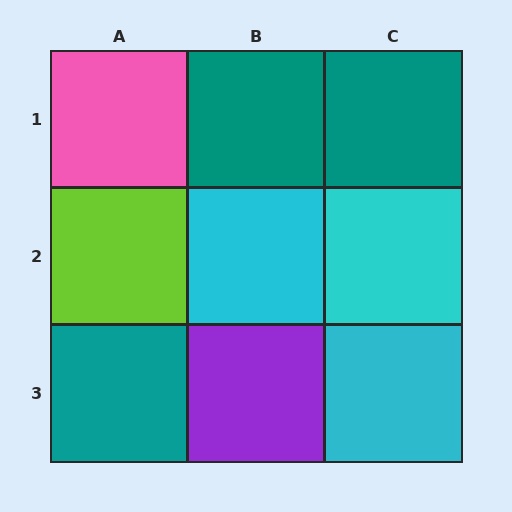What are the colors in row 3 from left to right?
Teal, purple, cyan.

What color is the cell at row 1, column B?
Teal.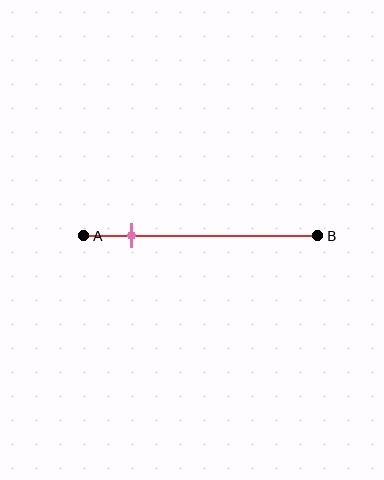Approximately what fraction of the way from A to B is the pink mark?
The pink mark is approximately 20% of the way from A to B.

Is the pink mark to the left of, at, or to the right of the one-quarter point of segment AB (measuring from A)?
The pink mark is to the left of the one-quarter point of segment AB.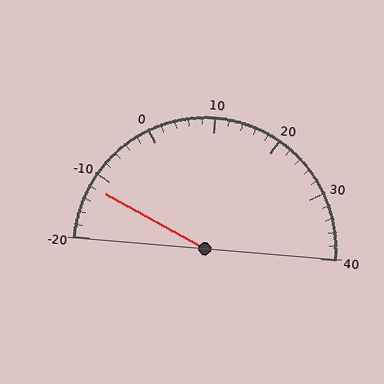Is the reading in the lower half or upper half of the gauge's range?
The reading is in the lower half of the range (-20 to 40).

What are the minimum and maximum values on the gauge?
The gauge ranges from -20 to 40.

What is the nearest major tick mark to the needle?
The nearest major tick mark is -10.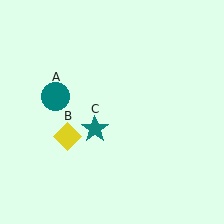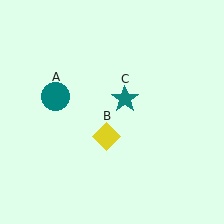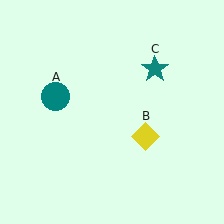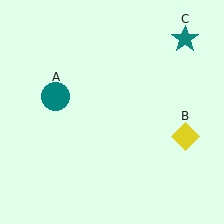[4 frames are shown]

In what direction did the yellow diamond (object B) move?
The yellow diamond (object B) moved right.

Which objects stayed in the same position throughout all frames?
Teal circle (object A) remained stationary.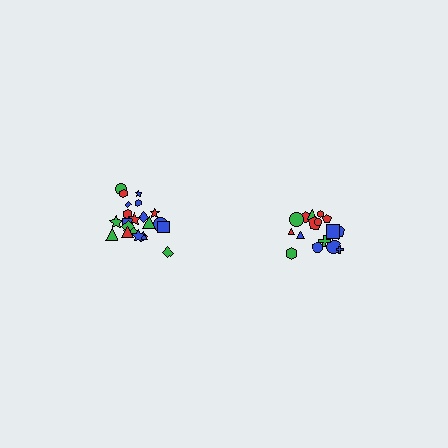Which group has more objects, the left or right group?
The left group.